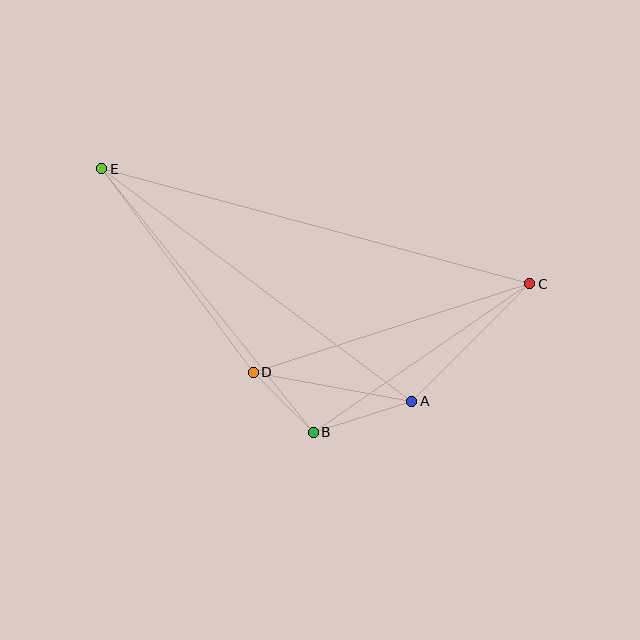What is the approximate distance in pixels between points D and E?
The distance between D and E is approximately 254 pixels.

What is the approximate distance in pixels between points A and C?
The distance between A and C is approximately 167 pixels.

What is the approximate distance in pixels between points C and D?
The distance between C and D is approximately 290 pixels.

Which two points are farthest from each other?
Points C and E are farthest from each other.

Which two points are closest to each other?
Points B and D are closest to each other.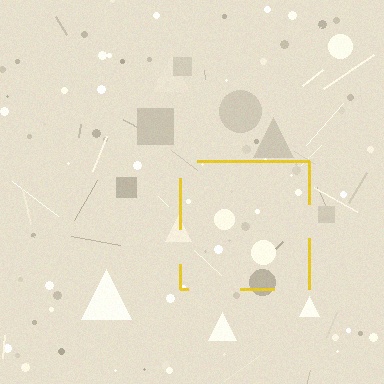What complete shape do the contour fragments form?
The contour fragments form a square.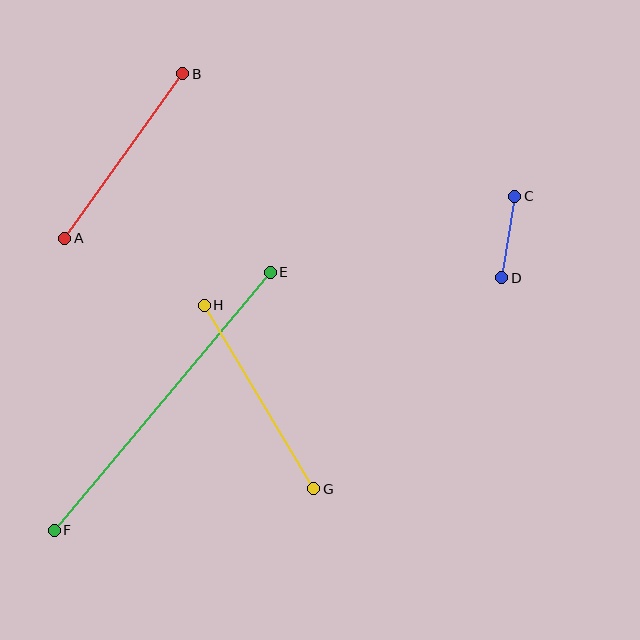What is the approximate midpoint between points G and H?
The midpoint is at approximately (259, 397) pixels.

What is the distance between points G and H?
The distance is approximately 214 pixels.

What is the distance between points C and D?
The distance is approximately 82 pixels.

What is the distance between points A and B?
The distance is approximately 202 pixels.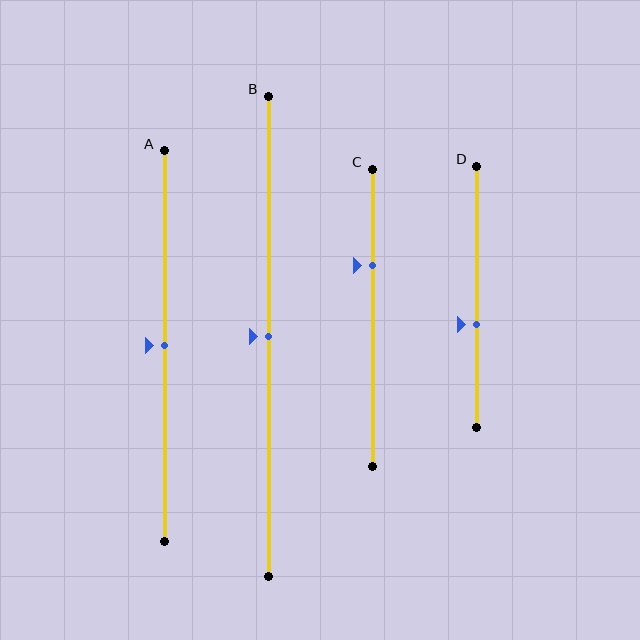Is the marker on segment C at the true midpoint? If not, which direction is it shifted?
No, the marker on segment C is shifted upward by about 18% of the segment length.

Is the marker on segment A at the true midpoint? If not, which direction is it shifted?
Yes, the marker on segment A is at the true midpoint.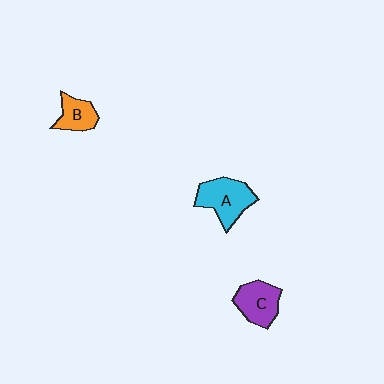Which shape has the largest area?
Shape A (cyan).